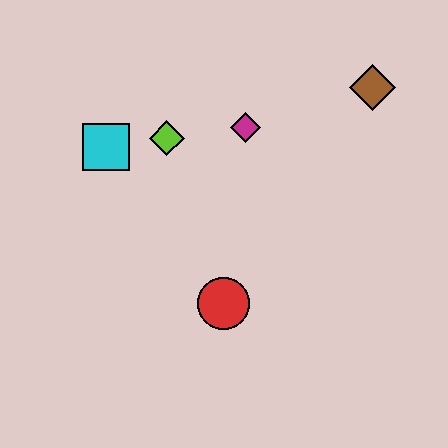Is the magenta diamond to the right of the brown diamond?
No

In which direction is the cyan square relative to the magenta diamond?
The cyan square is to the left of the magenta diamond.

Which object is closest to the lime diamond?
The cyan square is closest to the lime diamond.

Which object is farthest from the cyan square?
The brown diamond is farthest from the cyan square.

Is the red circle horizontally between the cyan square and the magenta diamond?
Yes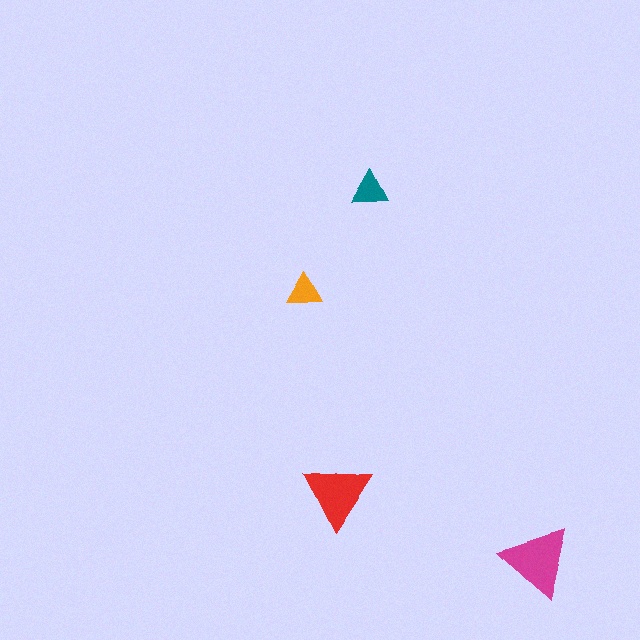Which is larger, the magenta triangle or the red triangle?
The magenta one.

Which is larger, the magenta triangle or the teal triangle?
The magenta one.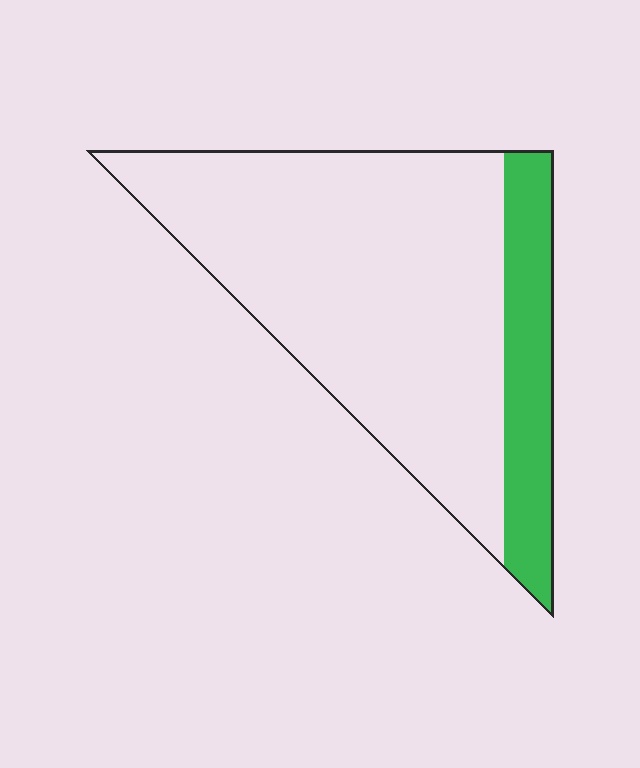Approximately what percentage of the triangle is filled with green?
Approximately 20%.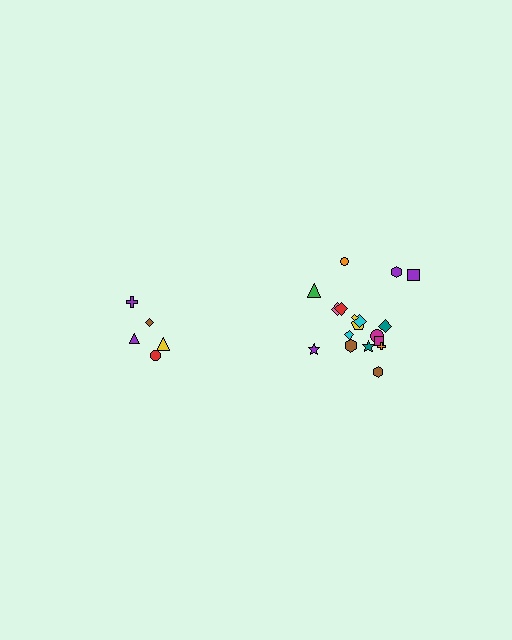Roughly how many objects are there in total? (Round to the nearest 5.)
Roughly 25 objects in total.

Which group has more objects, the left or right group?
The right group.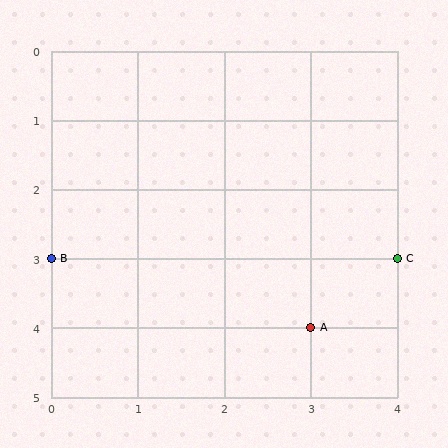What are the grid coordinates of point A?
Point A is at grid coordinates (3, 4).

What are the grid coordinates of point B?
Point B is at grid coordinates (0, 3).